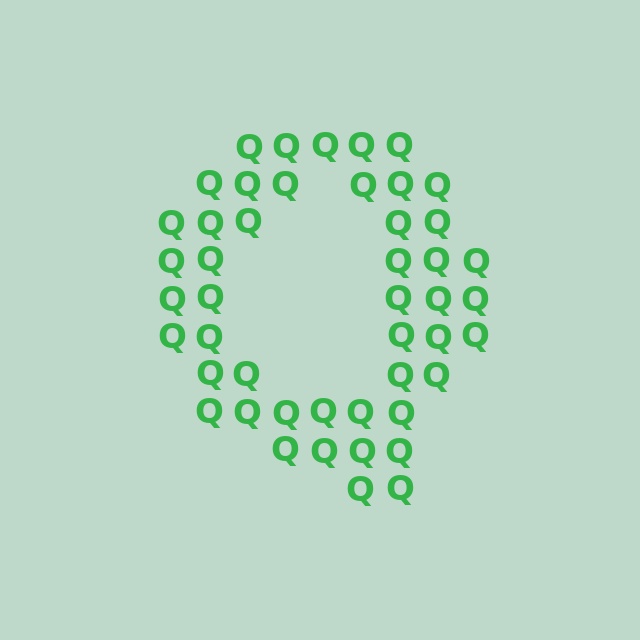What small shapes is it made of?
It is made of small letter Q's.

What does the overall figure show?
The overall figure shows the letter Q.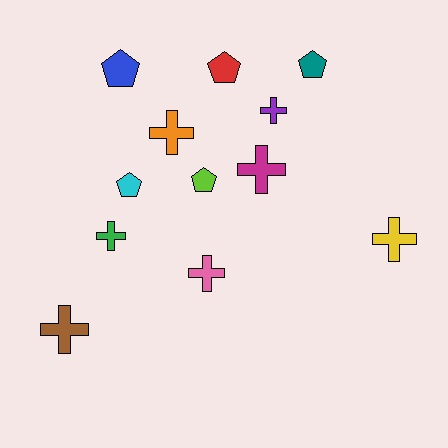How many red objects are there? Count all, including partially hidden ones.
There is 1 red object.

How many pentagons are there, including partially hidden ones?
There are 5 pentagons.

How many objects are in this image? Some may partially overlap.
There are 12 objects.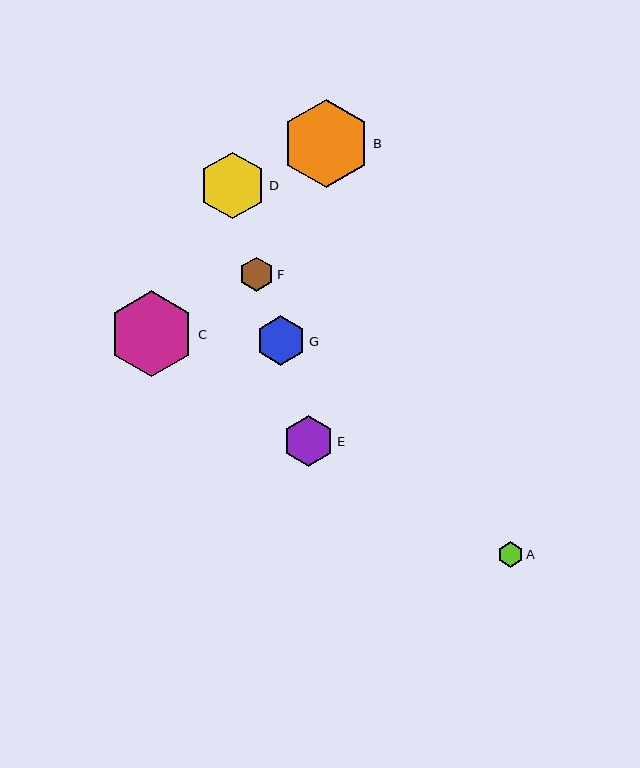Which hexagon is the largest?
Hexagon B is the largest with a size of approximately 88 pixels.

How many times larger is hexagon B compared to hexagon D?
Hexagon B is approximately 1.3 times the size of hexagon D.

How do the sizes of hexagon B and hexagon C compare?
Hexagon B and hexagon C are approximately the same size.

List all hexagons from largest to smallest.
From largest to smallest: B, C, D, E, G, F, A.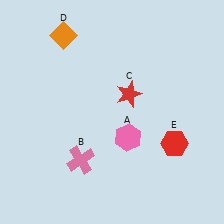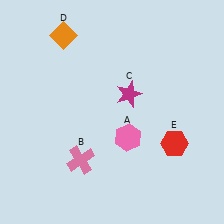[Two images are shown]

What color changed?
The star (C) changed from red in Image 1 to magenta in Image 2.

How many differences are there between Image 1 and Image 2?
There is 1 difference between the two images.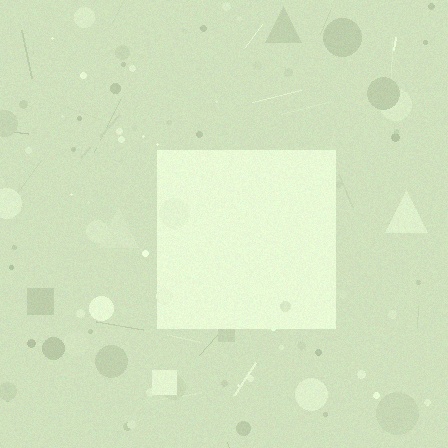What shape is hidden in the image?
A square is hidden in the image.